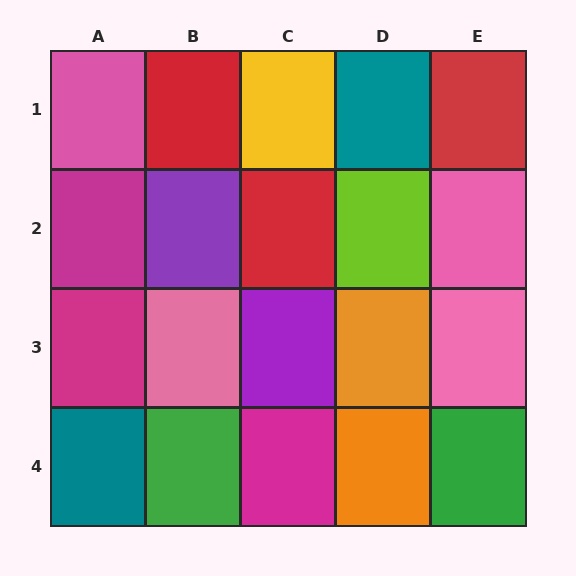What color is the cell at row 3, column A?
Magenta.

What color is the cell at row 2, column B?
Purple.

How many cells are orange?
2 cells are orange.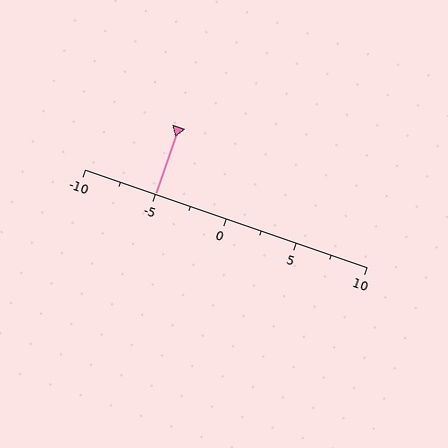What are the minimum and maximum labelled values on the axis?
The axis runs from -10 to 10.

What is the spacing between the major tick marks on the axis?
The major ticks are spaced 5 apart.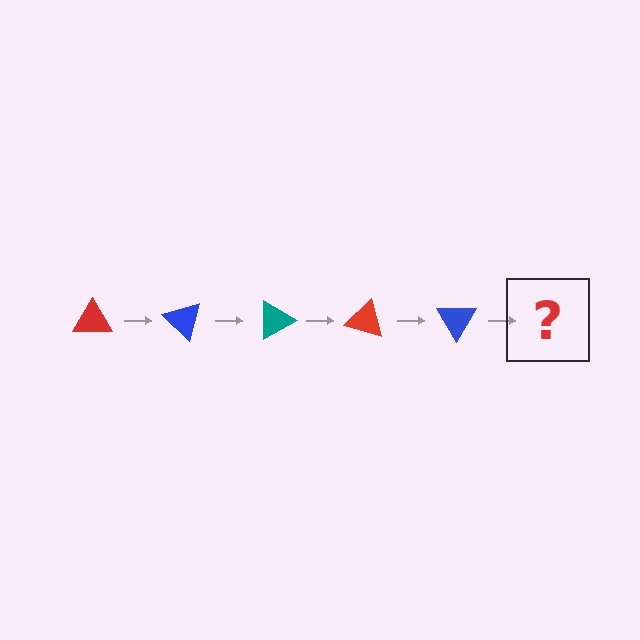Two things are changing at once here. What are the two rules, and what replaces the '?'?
The two rules are that it rotates 45 degrees each step and the color cycles through red, blue, and teal. The '?' should be a teal triangle, rotated 225 degrees from the start.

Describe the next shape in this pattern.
It should be a teal triangle, rotated 225 degrees from the start.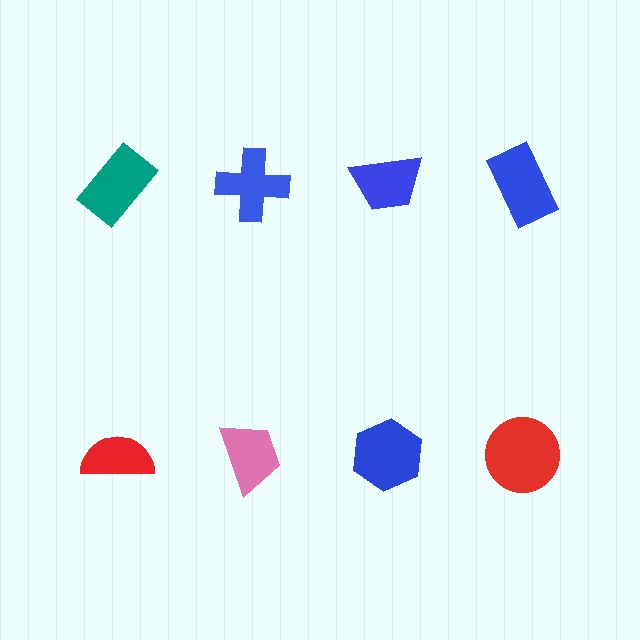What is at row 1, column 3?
A blue trapezoid.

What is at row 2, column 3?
A blue hexagon.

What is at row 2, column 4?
A red circle.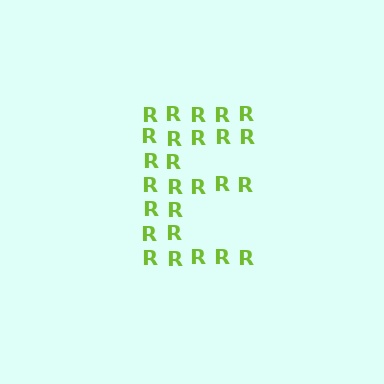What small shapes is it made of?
It is made of small letter R's.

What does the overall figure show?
The overall figure shows the letter E.